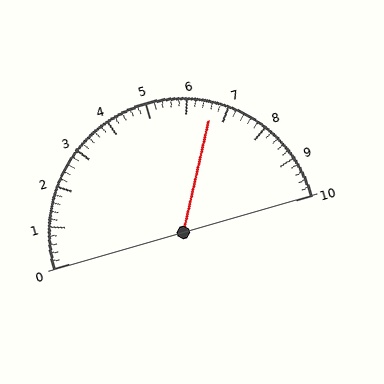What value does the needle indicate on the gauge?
The needle indicates approximately 6.6.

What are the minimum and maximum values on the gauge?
The gauge ranges from 0 to 10.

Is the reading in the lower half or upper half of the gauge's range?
The reading is in the upper half of the range (0 to 10).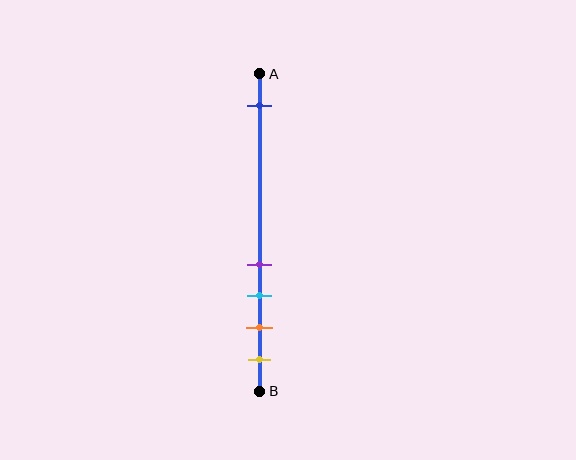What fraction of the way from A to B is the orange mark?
The orange mark is approximately 80% (0.8) of the way from A to B.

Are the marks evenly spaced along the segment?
No, the marks are not evenly spaced.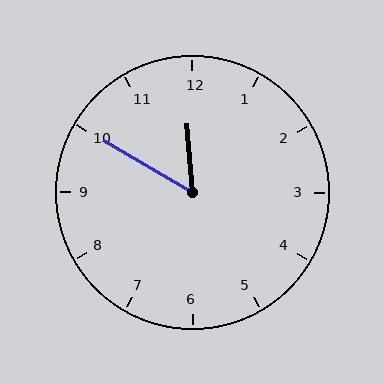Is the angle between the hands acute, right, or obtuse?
It is acute.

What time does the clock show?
11:50.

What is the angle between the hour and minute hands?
Approximately 55 degrees.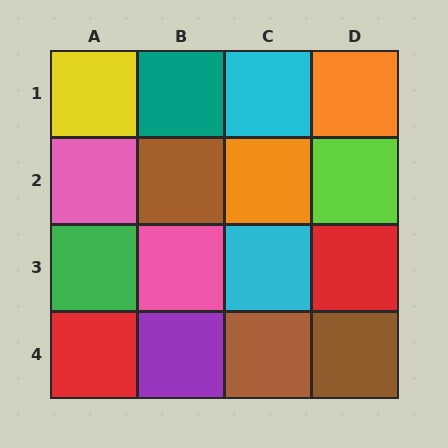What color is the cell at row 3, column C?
Cyan.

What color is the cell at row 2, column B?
Brown.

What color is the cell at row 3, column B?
Pink.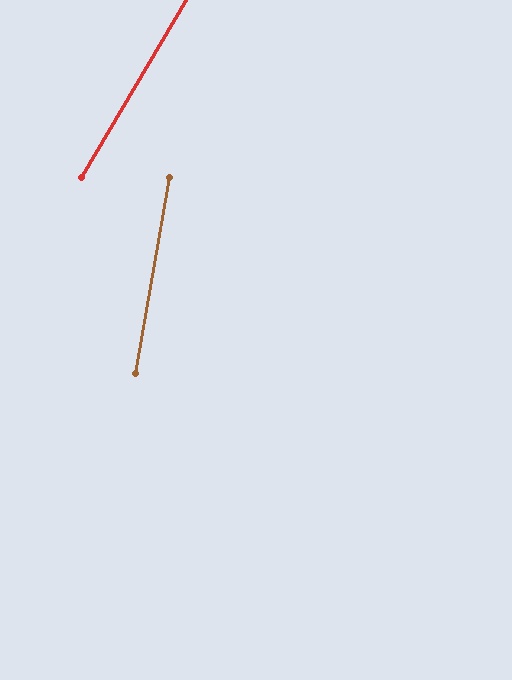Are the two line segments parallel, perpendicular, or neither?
Neither parallel nor perpendicular — they differ by about 20°.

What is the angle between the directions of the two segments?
Approximately 20 degrees.